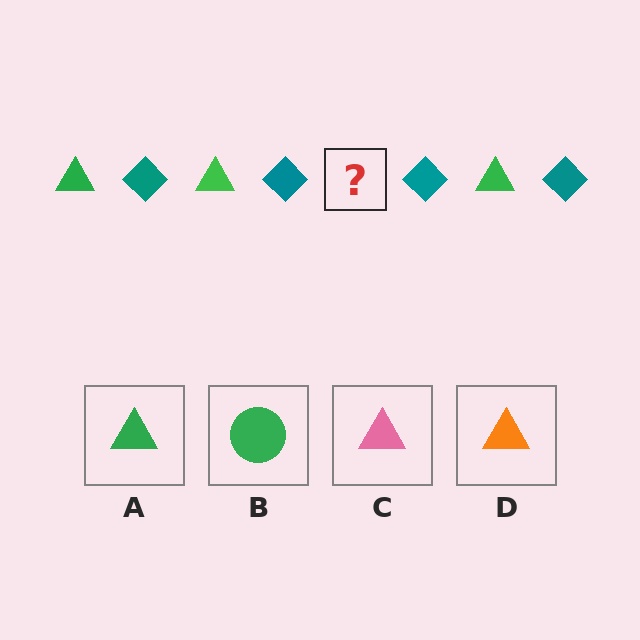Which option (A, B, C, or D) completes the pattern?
A.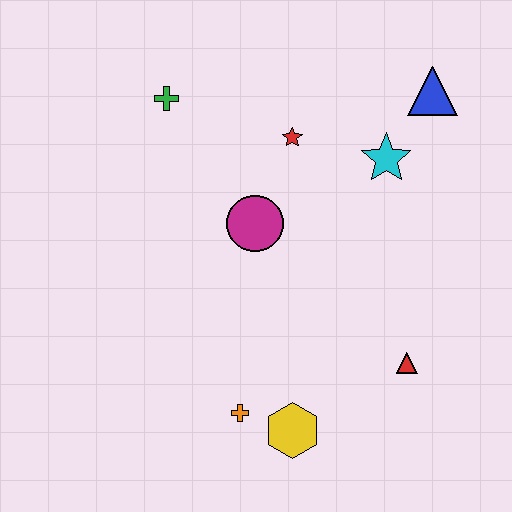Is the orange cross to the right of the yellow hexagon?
No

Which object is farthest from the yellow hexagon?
The blue triangle is farthest from the yellow hexagon.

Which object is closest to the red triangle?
The yellow hexagon is closest to the red triangle.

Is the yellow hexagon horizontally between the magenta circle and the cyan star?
Yes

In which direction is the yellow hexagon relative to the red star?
The yellow hexagon is below the red star.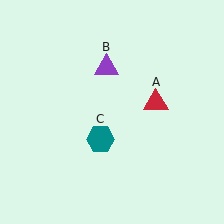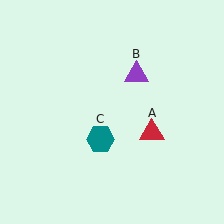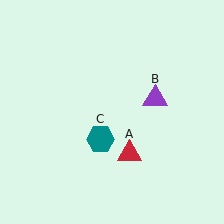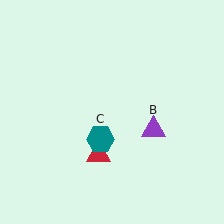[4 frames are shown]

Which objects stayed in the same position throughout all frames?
Teal hexagon (object C) remained stationary.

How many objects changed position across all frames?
2 objects changed position: red triangle (object A), purple triangle (object B).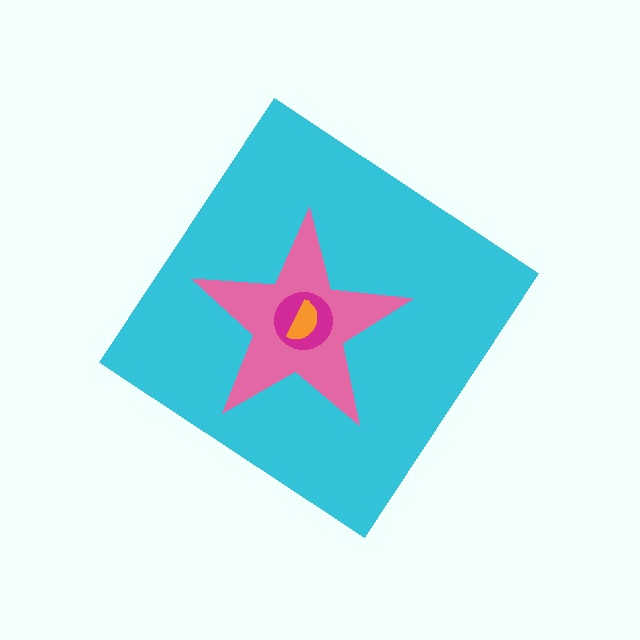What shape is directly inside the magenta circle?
The orange semicircle.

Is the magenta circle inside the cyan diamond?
Yes.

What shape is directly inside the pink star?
The magenta circle.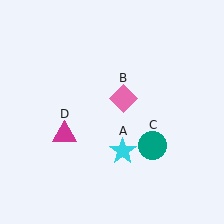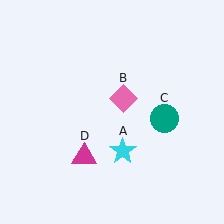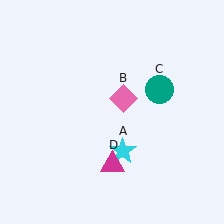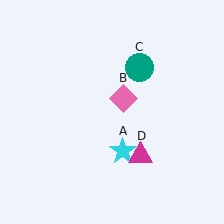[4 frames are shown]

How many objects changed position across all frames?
2 objects changed position: teal circle (object C), magenta triangle (object D).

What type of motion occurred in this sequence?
The teal circle (object C), magenta triangle (object D) rotated counterclockwise around the center of the scene.